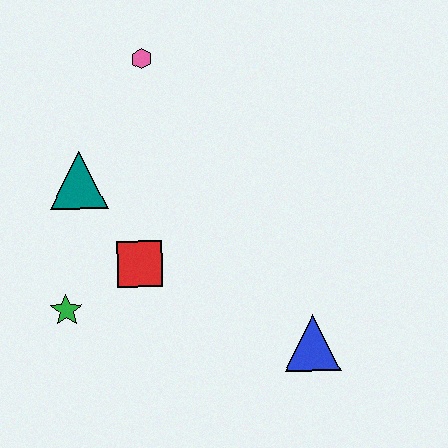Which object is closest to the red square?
The green star is closest to the red square.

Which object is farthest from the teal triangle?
The blue triangle is farthest from the teal triangle.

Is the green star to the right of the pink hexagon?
No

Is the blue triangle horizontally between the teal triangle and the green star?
No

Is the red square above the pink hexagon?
No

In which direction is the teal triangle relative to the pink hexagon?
The teal triangle is below the pink hexagon.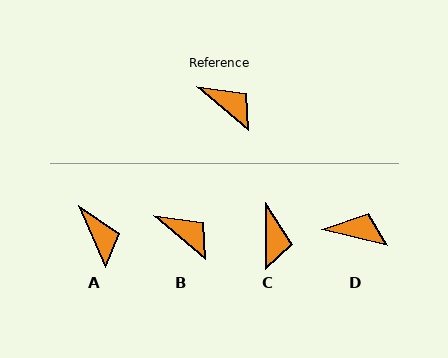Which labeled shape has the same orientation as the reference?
B.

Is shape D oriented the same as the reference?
No, it is off by about 26 degrees.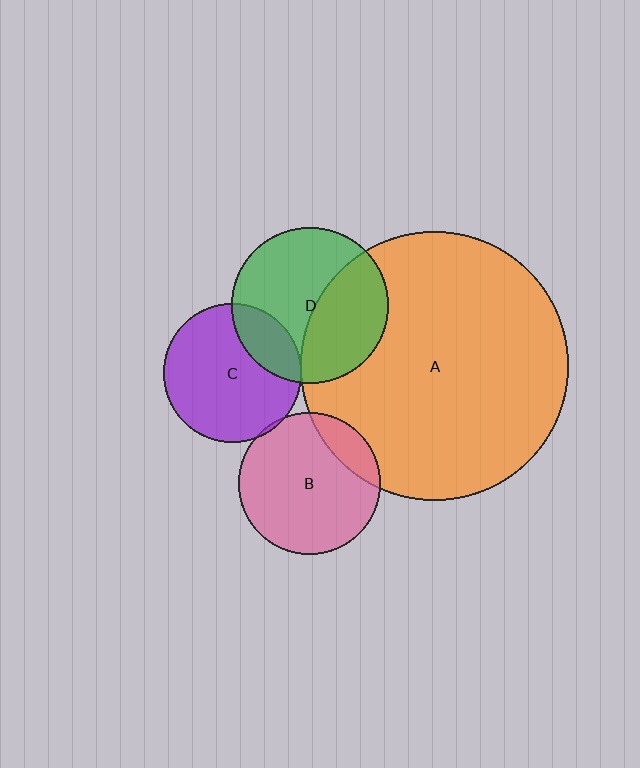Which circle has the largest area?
Circle A (orange).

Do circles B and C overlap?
Yes.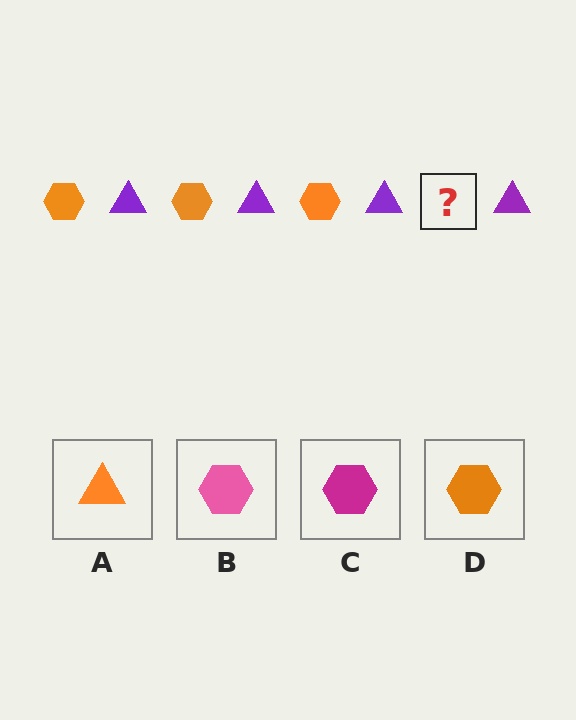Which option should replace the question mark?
Option D.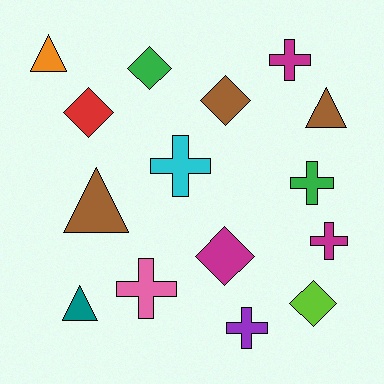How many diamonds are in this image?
There are 5 diamonds.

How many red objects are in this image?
There is 1 red object.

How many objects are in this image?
There are 15 objects.